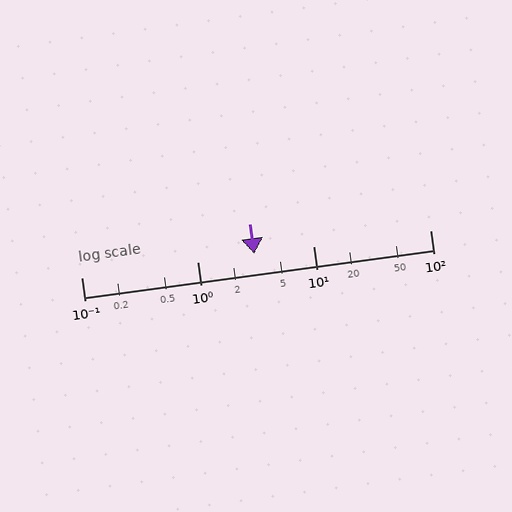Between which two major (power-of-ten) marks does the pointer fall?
The pointer is between 1 and 10.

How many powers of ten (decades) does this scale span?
The scale spans 3 decades, from 0.1 to 100.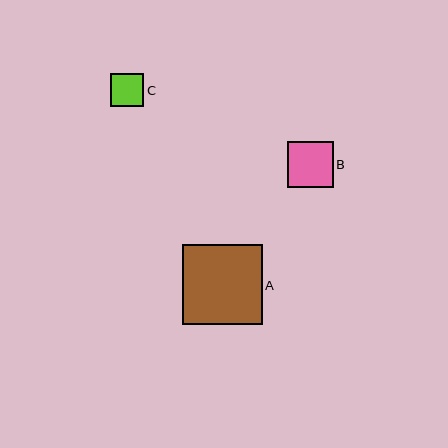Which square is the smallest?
Square C is the smallest with a size of approximately 34 pixels.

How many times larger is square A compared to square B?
Square A is approximately 1.8 times the size of square B.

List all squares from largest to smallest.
From largest to smallest: A, B, C.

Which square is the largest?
Square A is the largest with a size of approximately 80 pixels.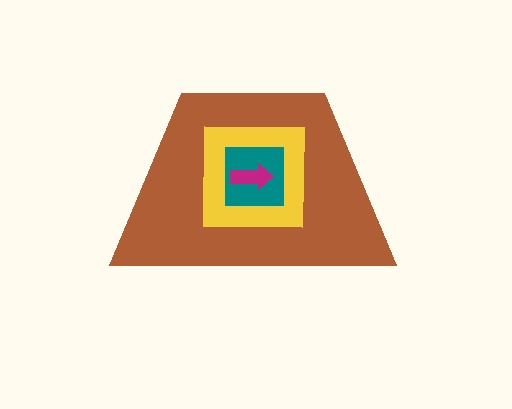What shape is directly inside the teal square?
The magenta arrow.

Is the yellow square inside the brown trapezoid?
Yes.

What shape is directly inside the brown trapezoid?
The yellow square.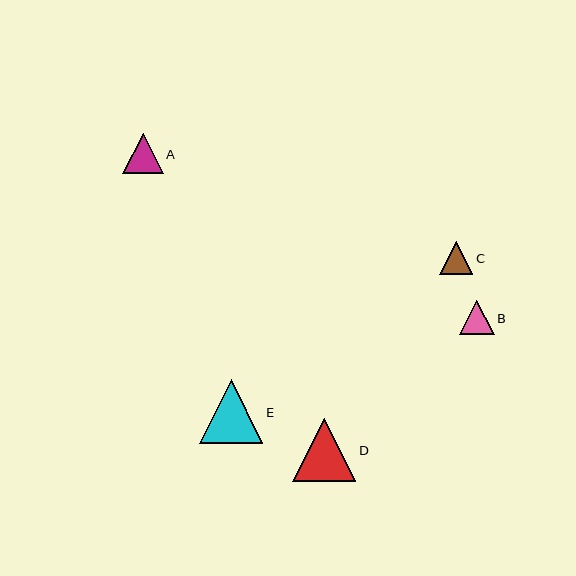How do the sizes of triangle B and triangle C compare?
Triangle B and triangle C are approximately the same size.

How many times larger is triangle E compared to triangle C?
Triangle E is approximately 1.9 times the size of triangle C.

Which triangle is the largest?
Triangle E is the largest with a size of approximately 63 pixels.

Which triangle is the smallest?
Triangle C is the smallest with a size of approximately 34 pixels.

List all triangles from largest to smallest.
From largest to smallest: E, D, A, B, C.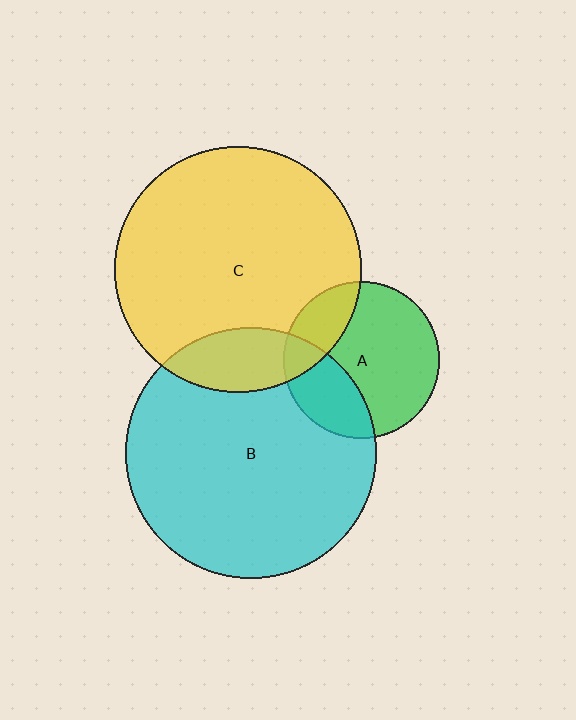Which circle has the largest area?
Circle B (cyan).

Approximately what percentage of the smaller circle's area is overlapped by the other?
Approximately 20%.